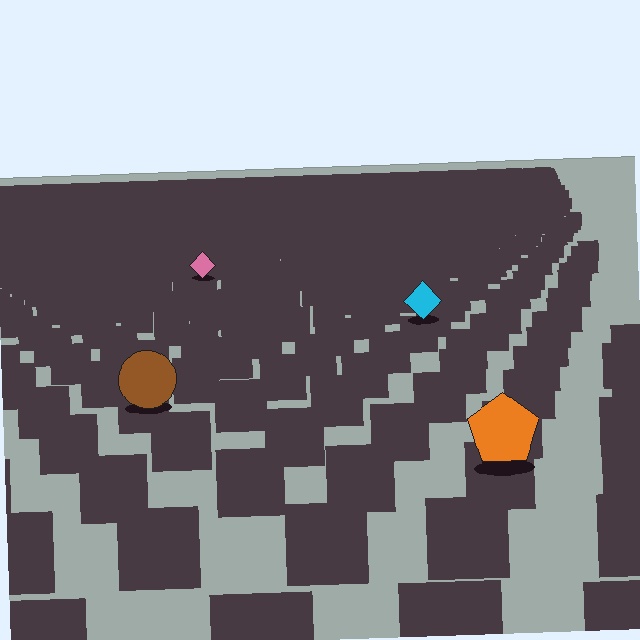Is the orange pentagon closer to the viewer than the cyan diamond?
Yes. The orange pentagon is closer — you can tell from the texture gradient: the ground texture is coarser near it.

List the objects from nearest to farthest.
From nearest to farthest: the orange pentagon, the brown circle, the cyan diamond, the pink diamond.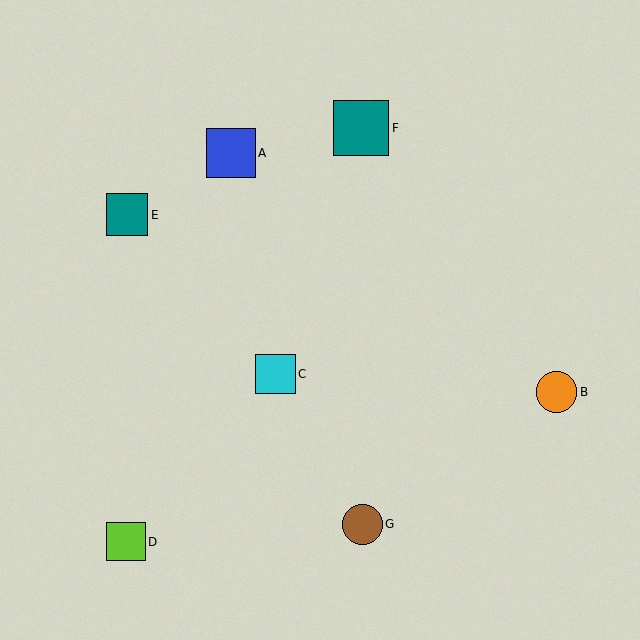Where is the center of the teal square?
The center of the teal square is at (361, 128).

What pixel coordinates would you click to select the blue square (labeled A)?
Click at (231, 153) to select the blue square A.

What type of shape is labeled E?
Shape E is a teal square.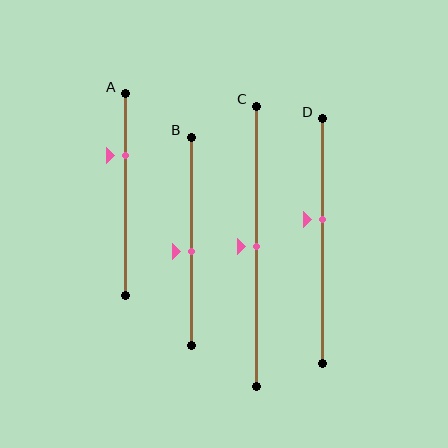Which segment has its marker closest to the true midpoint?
Segment C has its marker closest to the true midpoint.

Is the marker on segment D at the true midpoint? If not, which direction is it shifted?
No, the marker on segment D is shifted upward by about 9% of the segment length.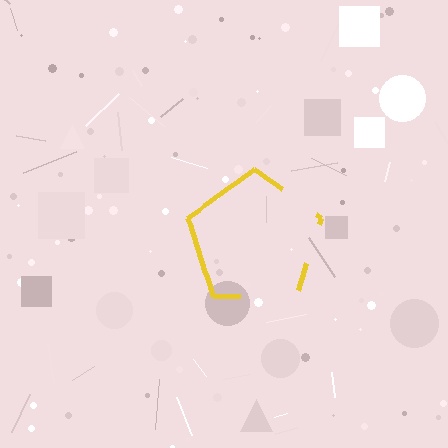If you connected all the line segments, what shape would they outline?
They would outline a pentagon.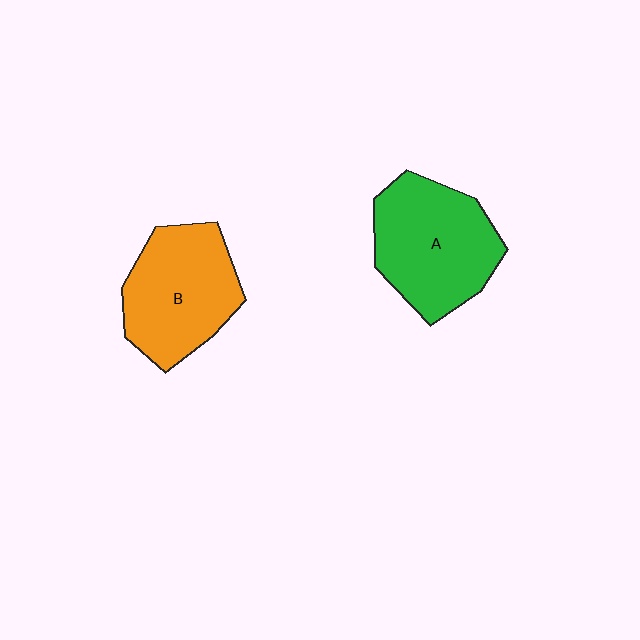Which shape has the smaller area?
Shape B (orange).